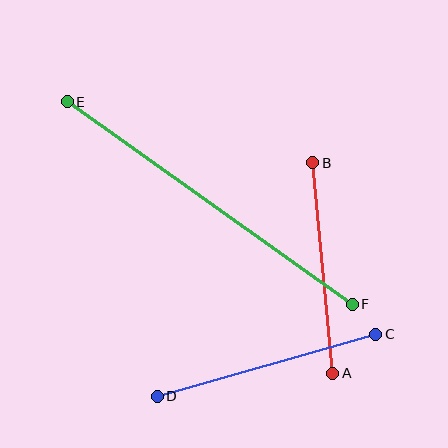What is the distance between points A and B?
The distance is approximately 211 pixels.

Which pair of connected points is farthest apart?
Points E and F are farthest apart.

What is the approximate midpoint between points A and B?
The midpoint is at approximately (323, 268) pixels.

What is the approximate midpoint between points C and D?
The midpoint is at approximately (266, 365) pixels.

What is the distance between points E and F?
The distance is approximately 350 pixels.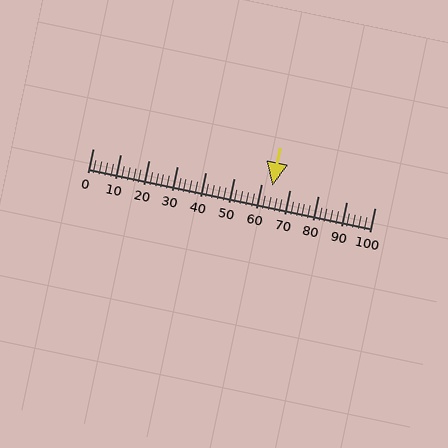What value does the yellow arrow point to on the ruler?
The yellow arrow points to approximately 64.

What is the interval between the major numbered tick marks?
The major tick marks are spaced 10 units apart.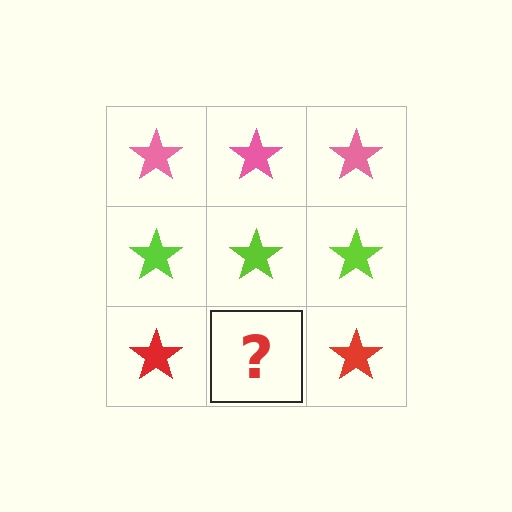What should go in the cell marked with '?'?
The missing cell should contain a red star.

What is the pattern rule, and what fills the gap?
The rule is that each row has a consistent color. The gap should be filled with a red star.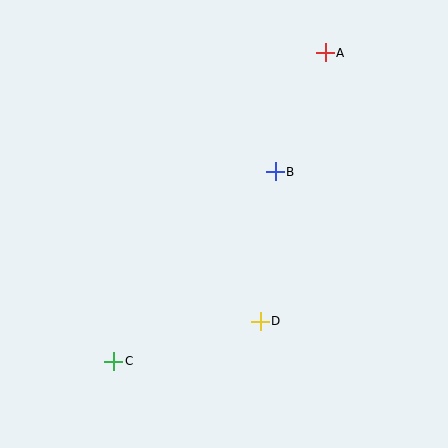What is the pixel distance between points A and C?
The distance between A and C is 374 pixels.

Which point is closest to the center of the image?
Point B at (275, 172) is closest to the center.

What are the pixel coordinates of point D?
Point D is at (260, 321).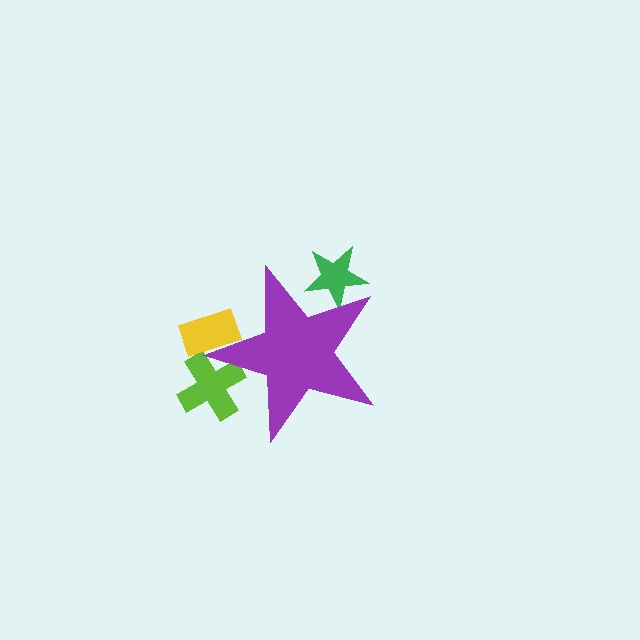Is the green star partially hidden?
Yes, the green star is partially hidden behind the purple star.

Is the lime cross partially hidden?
Yes, the lime cross is partially hidden behind the purple star.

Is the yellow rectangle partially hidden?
Yes, the yellow rectangle is partially hidden behind the purple star.